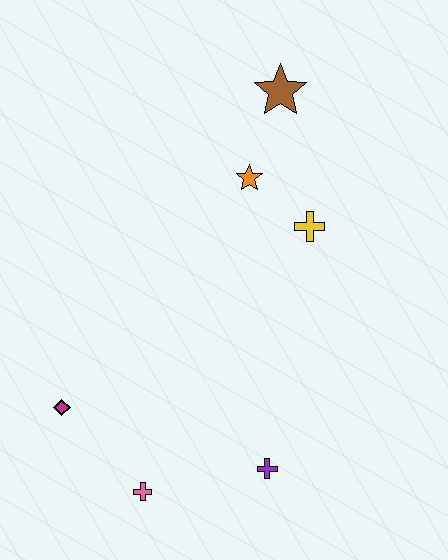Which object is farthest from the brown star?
The pink cross is farthest from the brown star.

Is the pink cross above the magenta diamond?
No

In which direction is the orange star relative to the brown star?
The orange star is below the brown star.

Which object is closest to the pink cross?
The magenta diamond is closest to the pink cross.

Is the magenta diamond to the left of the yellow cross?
Yes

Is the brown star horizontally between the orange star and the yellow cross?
Yes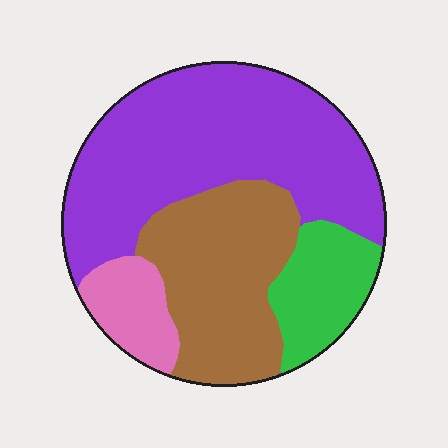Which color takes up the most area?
Purple, at roughly 50%.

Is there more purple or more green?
Purple.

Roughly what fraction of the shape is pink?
Pink covers 9% of the shape.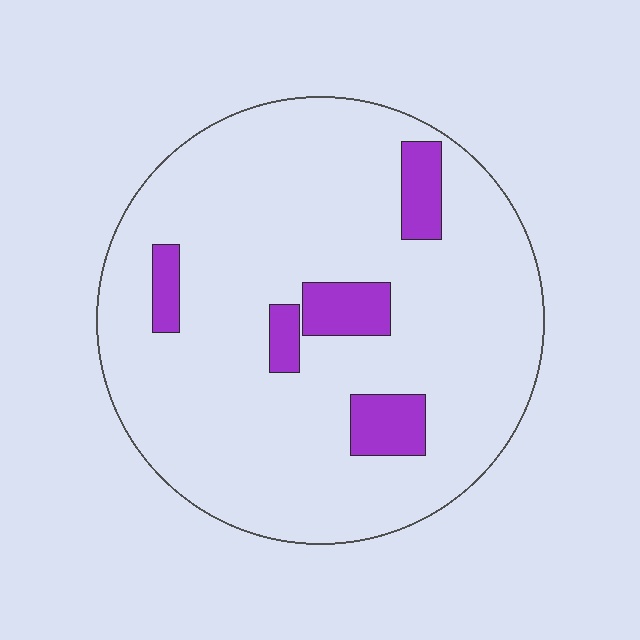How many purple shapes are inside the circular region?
5.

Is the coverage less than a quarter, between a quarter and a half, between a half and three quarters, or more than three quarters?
Less than a quarter.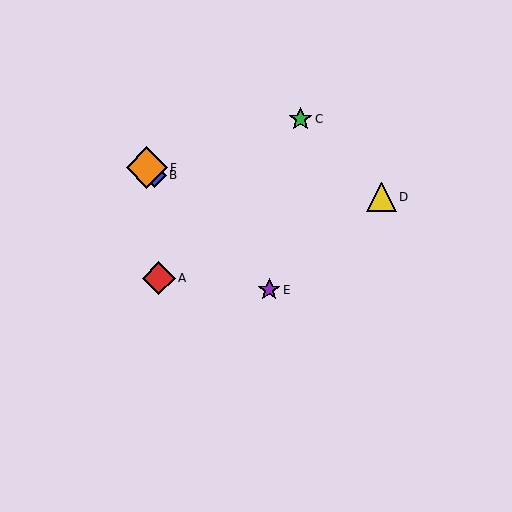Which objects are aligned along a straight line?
Objects B, E, F are aligned along a straight line.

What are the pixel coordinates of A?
Object A is at (159, 278).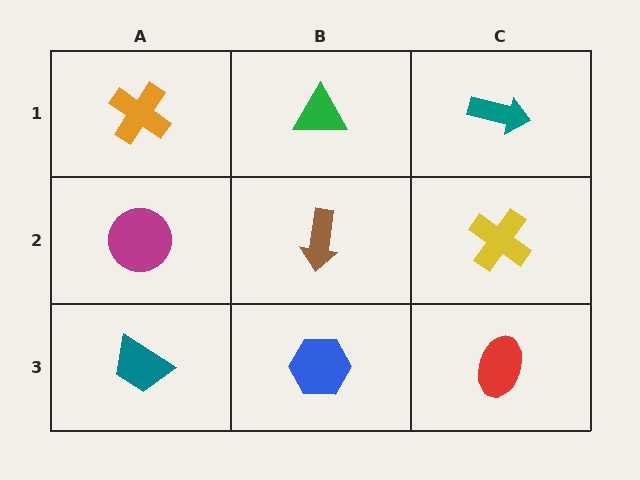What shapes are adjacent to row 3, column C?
A yellow cross (row 2, column C), a blue hexagon (row 3, column B).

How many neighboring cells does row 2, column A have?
3.